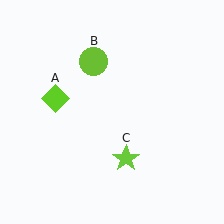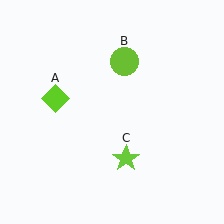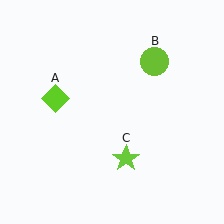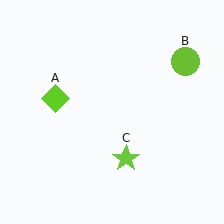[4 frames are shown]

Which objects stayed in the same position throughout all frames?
Lime diamond (object A) and lime star (object C) remained stationary.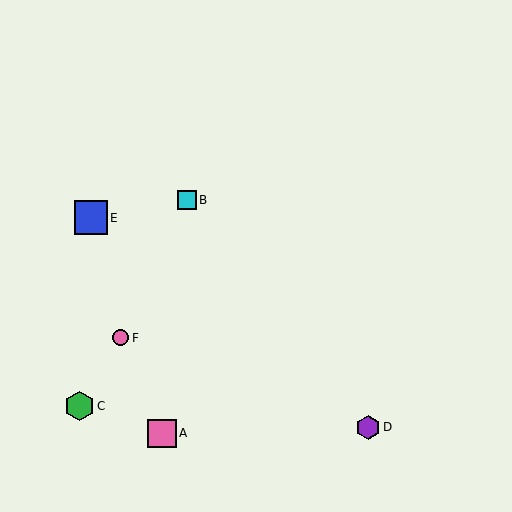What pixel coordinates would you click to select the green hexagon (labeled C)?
Click at (79, 406) to select the green hexagon C.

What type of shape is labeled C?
Shape C is a green hexagon.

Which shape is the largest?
The blue square (labeled E) is the largest.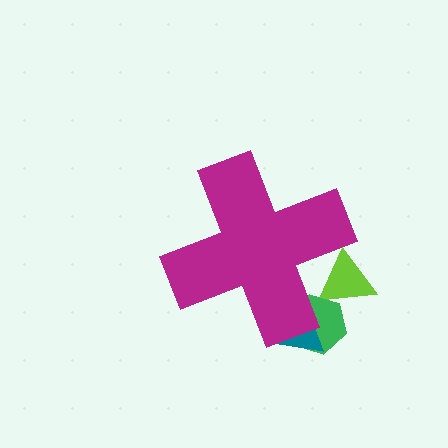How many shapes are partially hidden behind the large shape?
3 shapes are partially hidden.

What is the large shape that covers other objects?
A magenta cross.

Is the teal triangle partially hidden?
Yes, the teal triangle is partially hidden behind the magenta cross.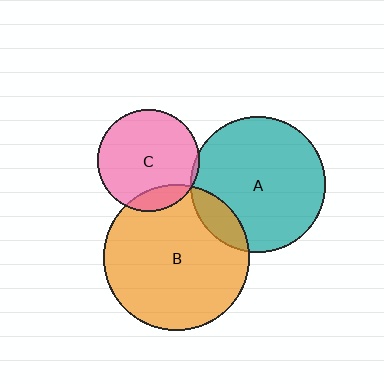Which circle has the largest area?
Circle B (orange).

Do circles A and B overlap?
Yes.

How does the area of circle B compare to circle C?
Approximately 2.0 times.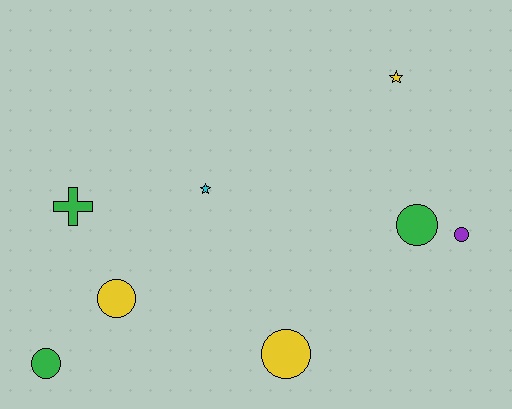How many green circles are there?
There are 2 green circles.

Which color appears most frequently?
Green, with 3 objects.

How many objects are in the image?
There are 8 objects.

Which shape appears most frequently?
Circle, with 5 objects.